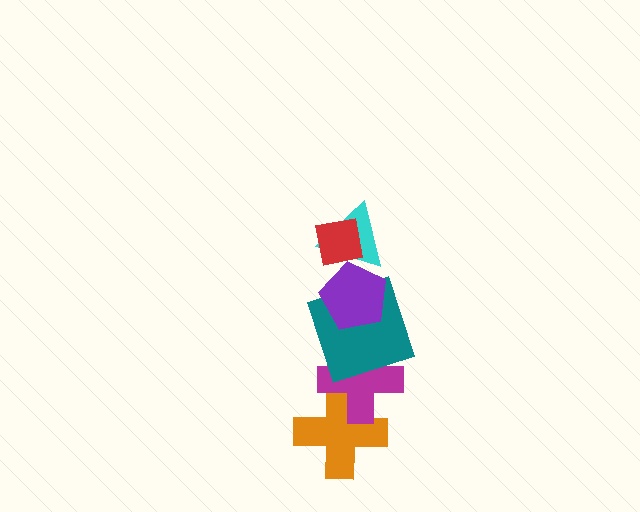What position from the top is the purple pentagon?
The purple pentagon is 3rd from the top.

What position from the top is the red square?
The red square is 1st from the top.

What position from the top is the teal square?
The teal square is 4th from the top.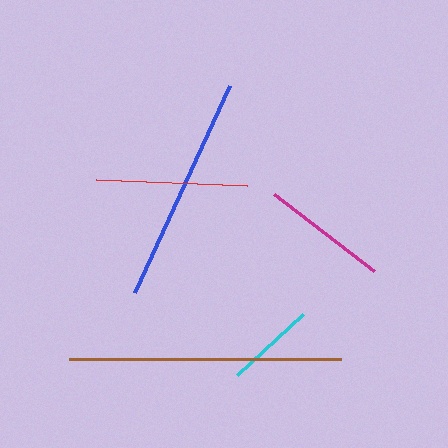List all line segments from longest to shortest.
From longest to shortest: brown, blue, red, magenta, cyan.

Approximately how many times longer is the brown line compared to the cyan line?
The brown line is approximately 3.0 times the length of the cyan line.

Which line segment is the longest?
The brown line is the longest at approximately 271 pixels.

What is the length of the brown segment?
The brown segment is approximately 271 pixels long.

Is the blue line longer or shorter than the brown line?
The brown line is longer than the blue line.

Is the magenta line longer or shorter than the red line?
The red line is longer than the magenta line.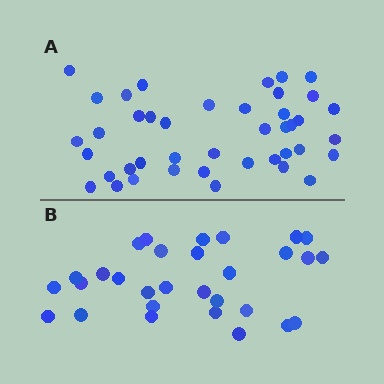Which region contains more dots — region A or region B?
Region A (the top region) has more dots.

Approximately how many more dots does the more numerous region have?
Region A has roughly 12 or so more dots than region B.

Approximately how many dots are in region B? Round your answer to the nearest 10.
About 30 dots.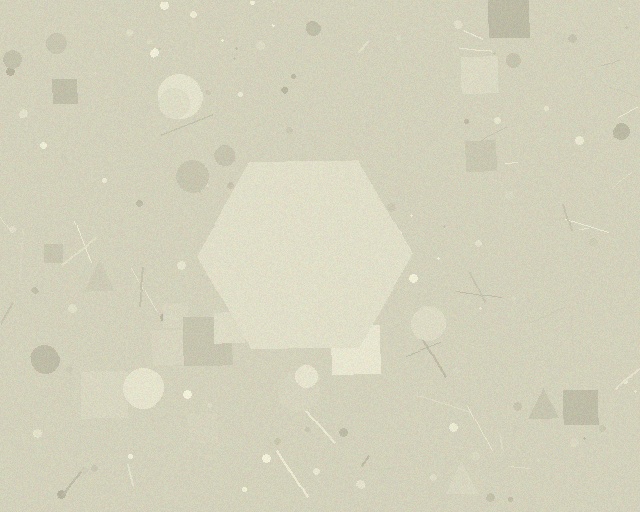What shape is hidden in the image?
A hexagon is hidden in the image.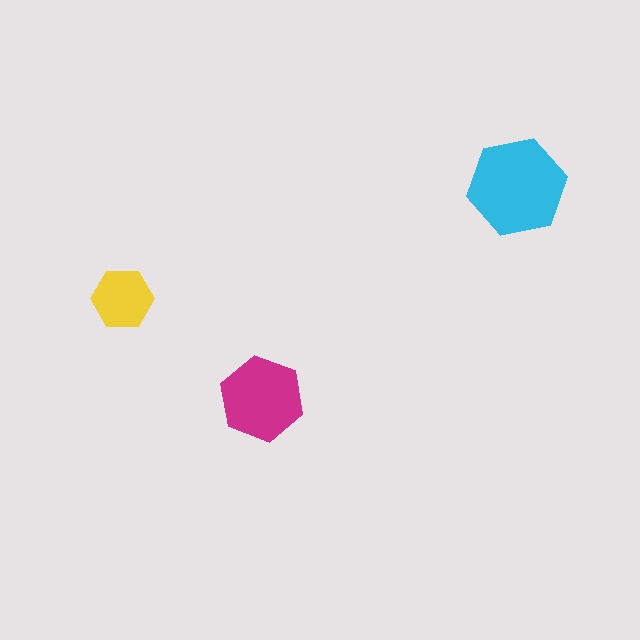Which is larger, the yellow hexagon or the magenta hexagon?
The magenta one.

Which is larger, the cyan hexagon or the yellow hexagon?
The cyan one.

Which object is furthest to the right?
The cyan hexagon is rightmost.